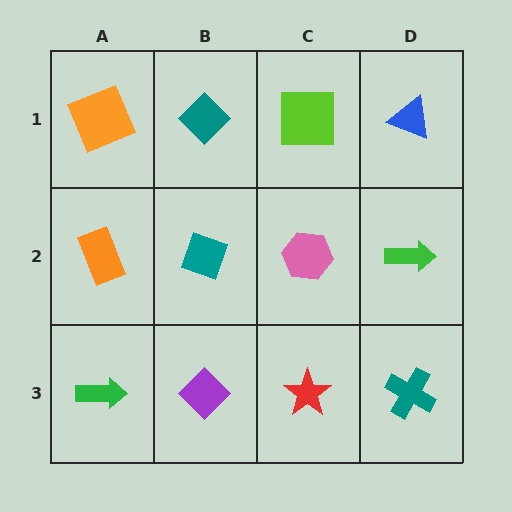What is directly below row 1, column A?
An orange rectangle.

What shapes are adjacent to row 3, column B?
A teal diamond (row 2, column B), a green arrow (row 3, column A), a red star (row 3, column C).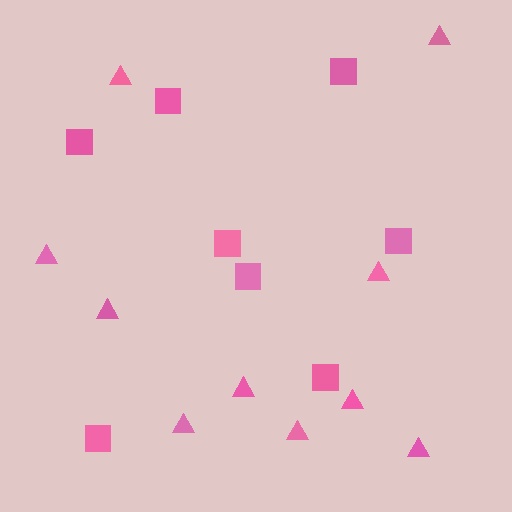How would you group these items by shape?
There are 2 groups: one group of squares (8) and one group of triangles (10).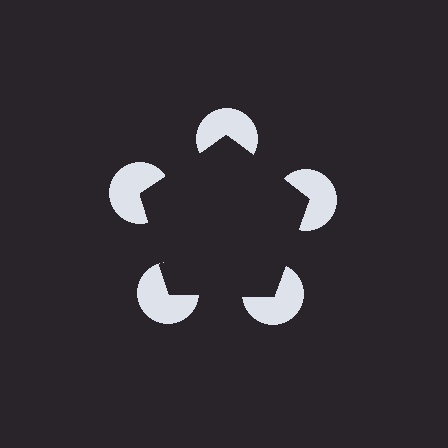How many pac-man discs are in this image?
There are 5 — one at each vertex of the illusory pentagon.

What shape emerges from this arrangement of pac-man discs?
An illusory pentagon — its edges are inferred from the aligned wedge cuts in the pac-man discs, not physically drawn.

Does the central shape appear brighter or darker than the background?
It typically appears slightly darker than the background, even though no actual brightness change is drawn.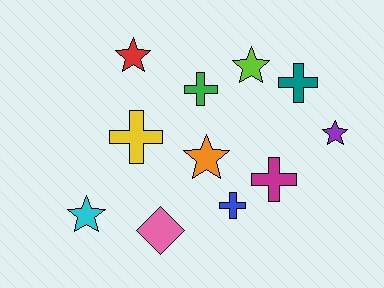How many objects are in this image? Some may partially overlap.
There are 11 objects.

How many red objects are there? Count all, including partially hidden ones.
There is 1 red object.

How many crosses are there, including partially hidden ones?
There are 5 crosses.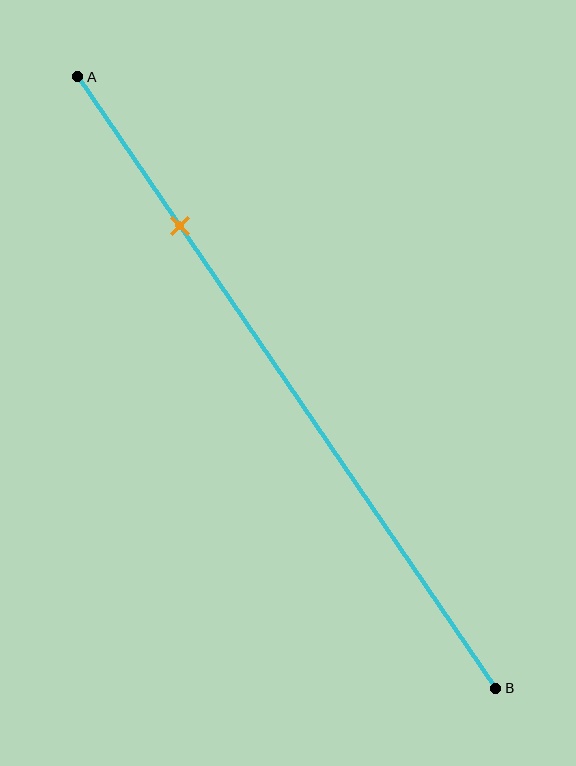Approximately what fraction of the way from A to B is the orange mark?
The orange mark is approximately 25% of the way from A to B.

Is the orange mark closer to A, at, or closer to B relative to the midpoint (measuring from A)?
The orange mark is closer to point A than the midpoint of segment AB.